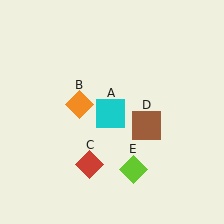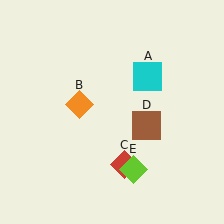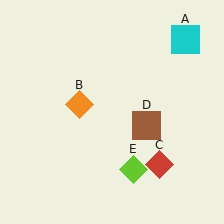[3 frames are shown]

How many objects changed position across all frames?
2 objects changed position: cyan square (object A), red diamond (object C).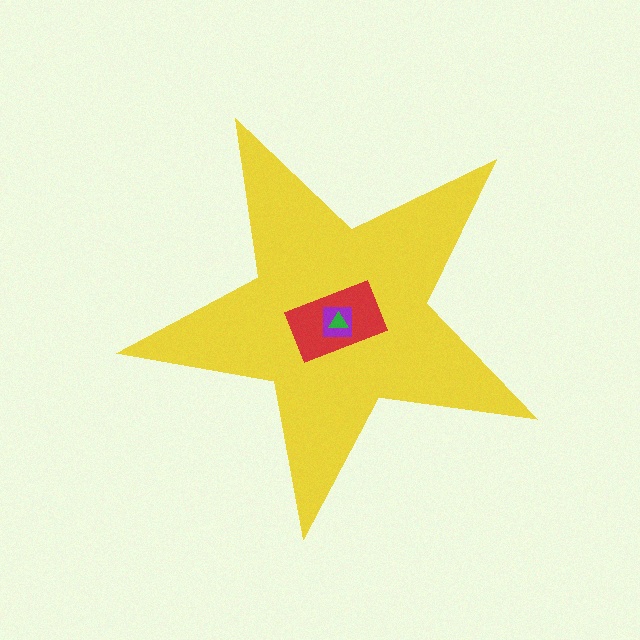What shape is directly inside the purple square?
The green triangle.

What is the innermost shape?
The green triangle.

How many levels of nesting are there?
4.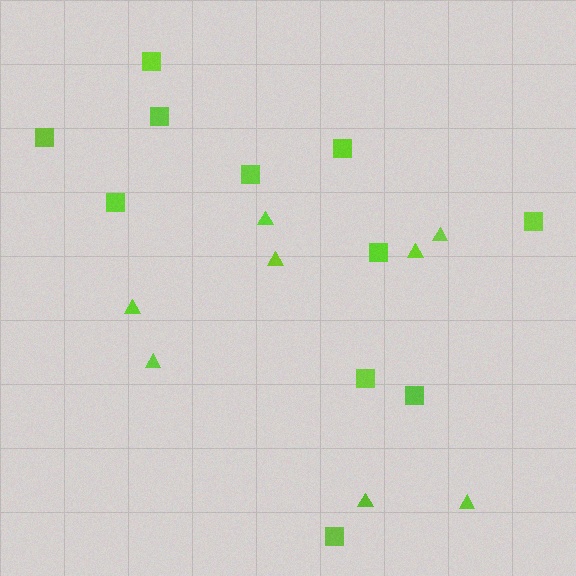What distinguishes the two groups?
There are 2 groups: one group of squares (11) and one group of triangles (8).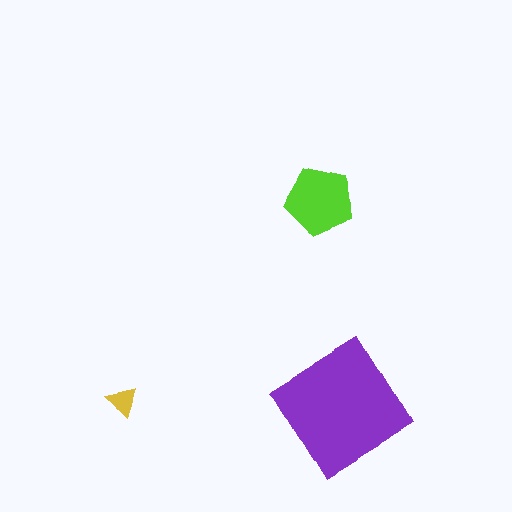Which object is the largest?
The purple diamond.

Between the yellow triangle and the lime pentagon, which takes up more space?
The lime pentagon.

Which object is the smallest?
The yellow triangle.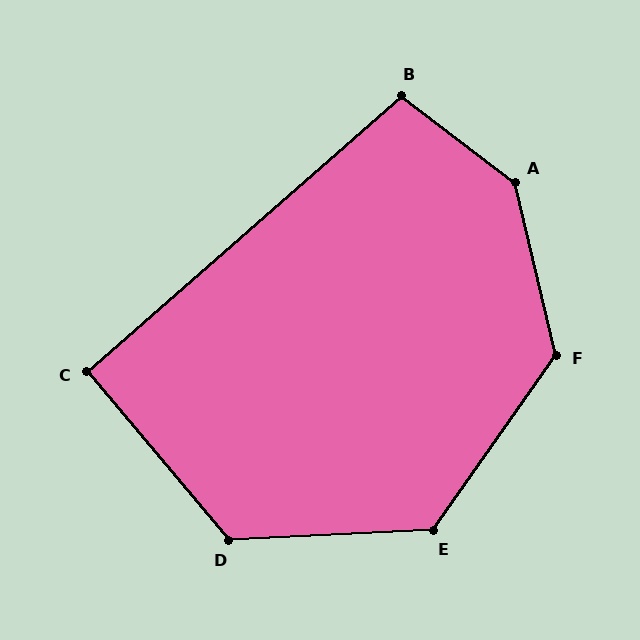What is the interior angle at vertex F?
Approximately 132 degrees (obtuse).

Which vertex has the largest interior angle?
A, at approximately 141 degrees.